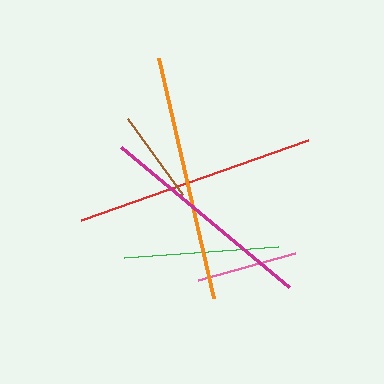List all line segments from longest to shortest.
From longest to shortest: orange, red, magenta, green, pink, brown.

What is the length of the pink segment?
The pink segment is approximately 101 pixels long.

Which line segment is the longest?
The orange line is the longest at approximately 247 pixels.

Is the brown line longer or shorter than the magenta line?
The magenta line is longer than the brown line.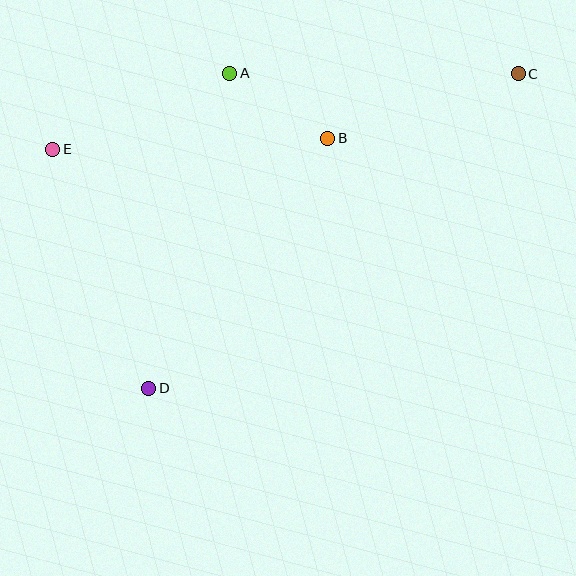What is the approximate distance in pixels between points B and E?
The distance between B and E is approximately 275 pixels.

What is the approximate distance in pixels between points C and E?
The distance between C and E is approximately 471 pixels.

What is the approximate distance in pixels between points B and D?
The distance between B and D is approximately 308 pixels.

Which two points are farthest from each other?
Points C and D are farthest from each other.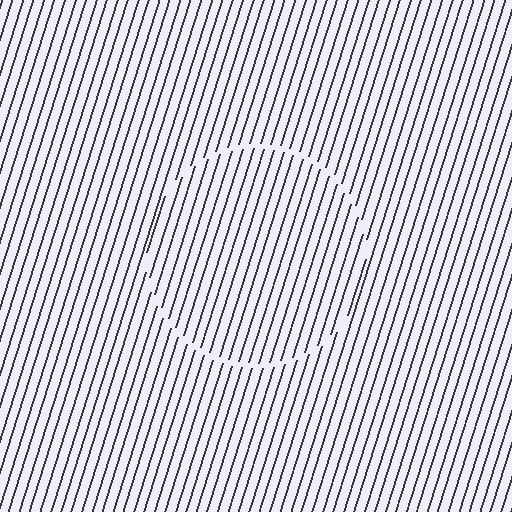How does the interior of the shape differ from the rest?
The interior of the shape contains the same grating, shifted by half a period — the contour is defined by the phase discontinuity where line-ends from the inner and outer gratings abut.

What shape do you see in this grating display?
An illusory circle. The interior of the shape contains the same grating, shifted by half a period — the contour is defined by the phase discontinuity where line-ends from the inner and outer gratings abut.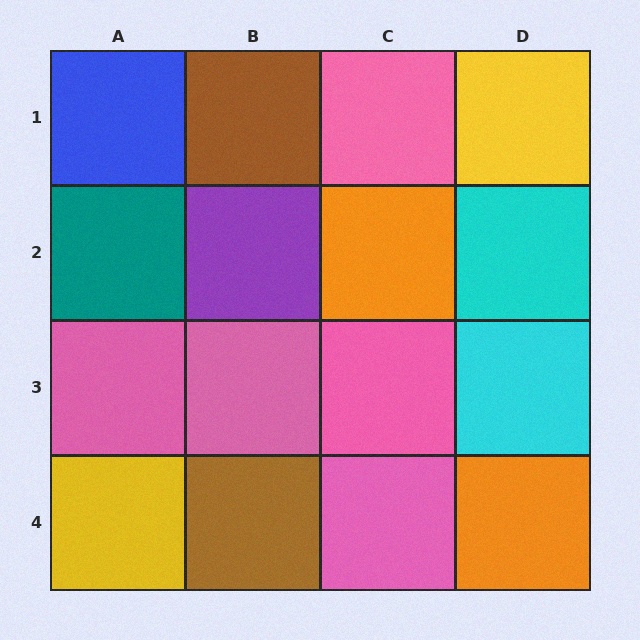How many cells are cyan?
2 cells are cyan.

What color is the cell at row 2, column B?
Purple.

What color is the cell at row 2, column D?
Cyan.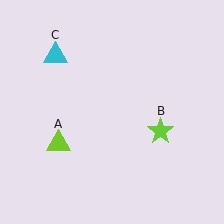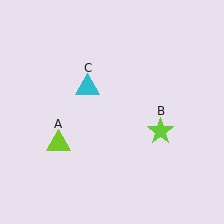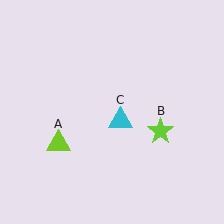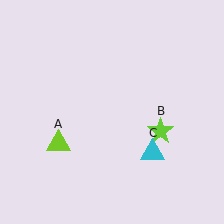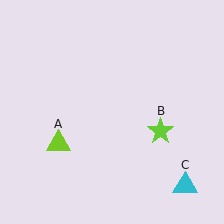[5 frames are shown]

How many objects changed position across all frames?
1 object changed position: cyan triangle (object C).